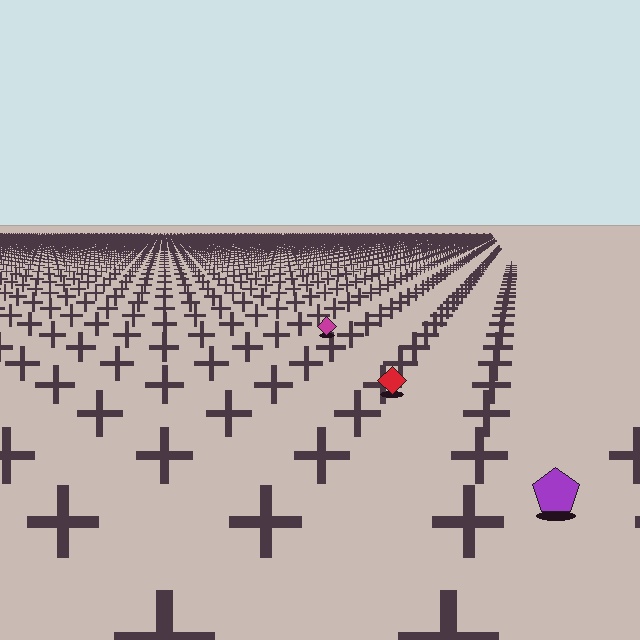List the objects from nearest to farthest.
From nearest to farthest: the purple pentagon, the red diamond, the magenta diamond.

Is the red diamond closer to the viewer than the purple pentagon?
No. The purple pentagon is closer — you can tell from the texture gradient: the ground texture is coarser near it.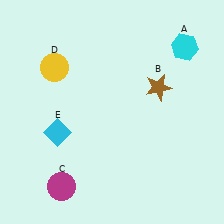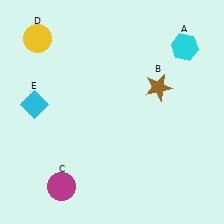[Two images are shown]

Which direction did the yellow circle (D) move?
The yellow circle (D) moved up.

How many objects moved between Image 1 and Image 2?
2 objects moved between the two images.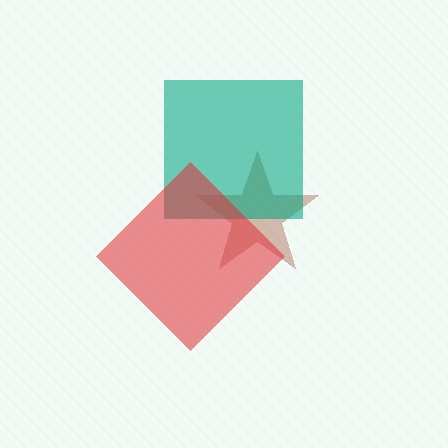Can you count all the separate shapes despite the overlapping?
Yes, there are 3 separate shapes.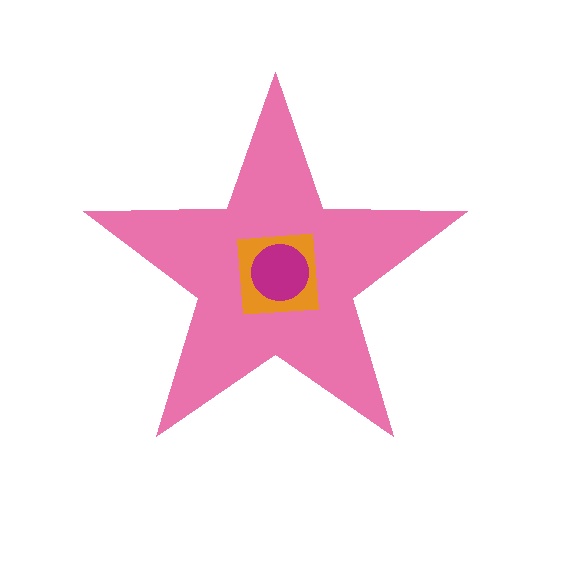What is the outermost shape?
The pink star.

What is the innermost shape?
The magenta circle.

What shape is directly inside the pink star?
The orange square.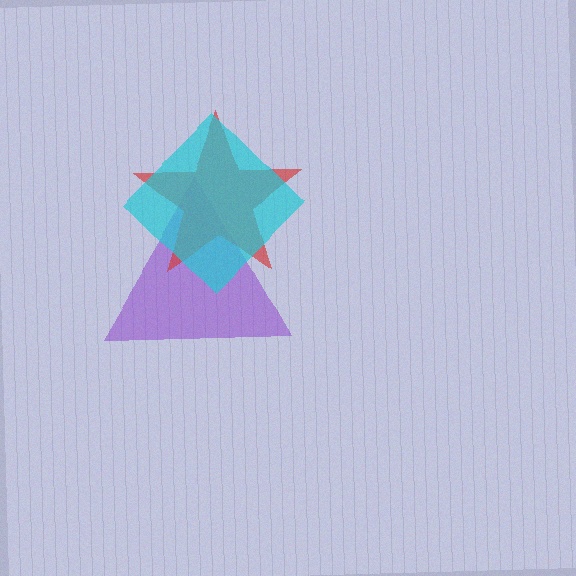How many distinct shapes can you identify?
There are 3 distinct shapes: a purple triangle, a red star, a cyan diamond.